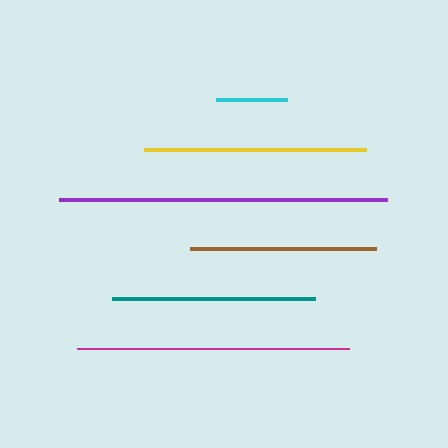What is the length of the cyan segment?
The cyan segment is approximately 71 pixels long.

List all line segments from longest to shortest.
From longest to shortest: purple, magenta, yellow, teal, brown, cyan.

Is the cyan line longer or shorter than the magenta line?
The magenta line is longer than the cyan line.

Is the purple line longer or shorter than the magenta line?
The purple line is longer than the magenta line.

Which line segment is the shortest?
The cyan line is the shortest at approximately 71 pixels.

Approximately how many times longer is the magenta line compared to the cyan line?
The magenta line is approximately 3.8 times the length of the cyan line.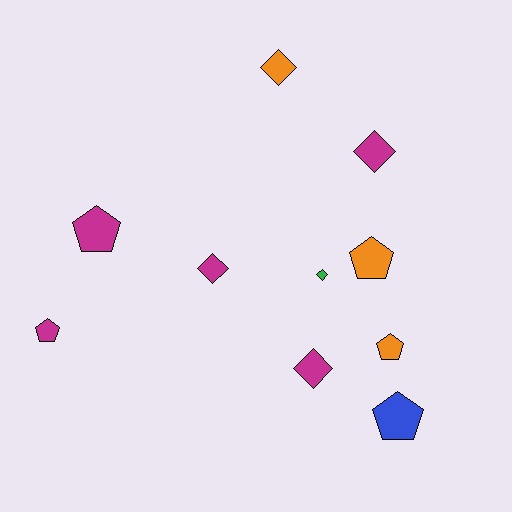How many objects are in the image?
There are 10 objects.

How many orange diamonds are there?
There is 1 orange diamond.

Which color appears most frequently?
Magenta, with 5 objects.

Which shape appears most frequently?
Diamond, with 5 objects.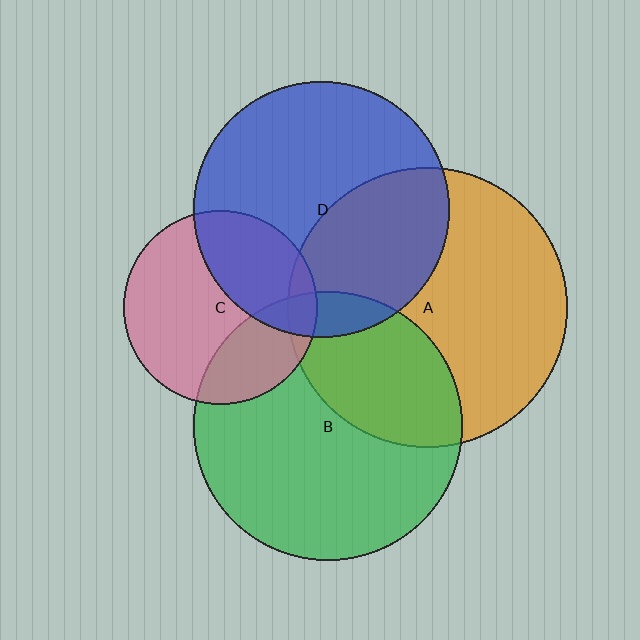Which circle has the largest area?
Circle A (orange).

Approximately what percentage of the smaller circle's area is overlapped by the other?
Approximately 10%.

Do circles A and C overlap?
Yes.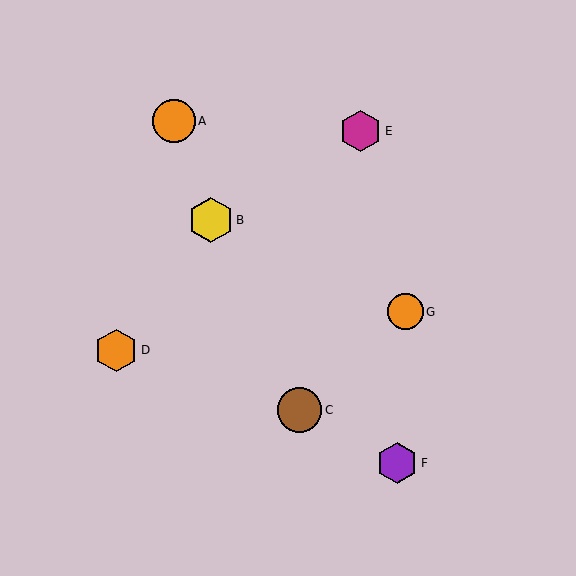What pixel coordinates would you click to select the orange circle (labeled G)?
Click at (405, 312) to select the orange circle G.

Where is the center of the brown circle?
The center of the brown circle is at (300, 410).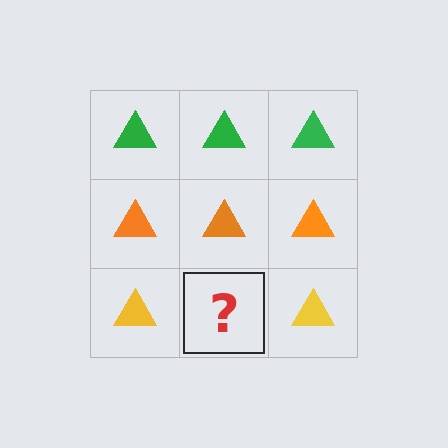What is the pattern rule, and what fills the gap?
The rule is that each row has a consistent color. The gap should be filled with a yellow triangle.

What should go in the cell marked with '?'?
The missing cell should contain a yellow triangle.